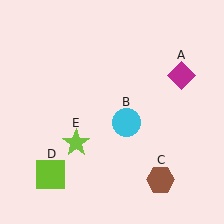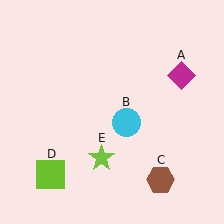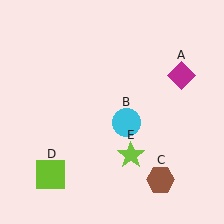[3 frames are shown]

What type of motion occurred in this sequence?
The lime star (object E) rotated counterclockwise around the center of the scene.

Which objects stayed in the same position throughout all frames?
Magenta diamond (object A) and cyan circle (object B) and brown hexagon (object C) and lime square (object D) remained stationary.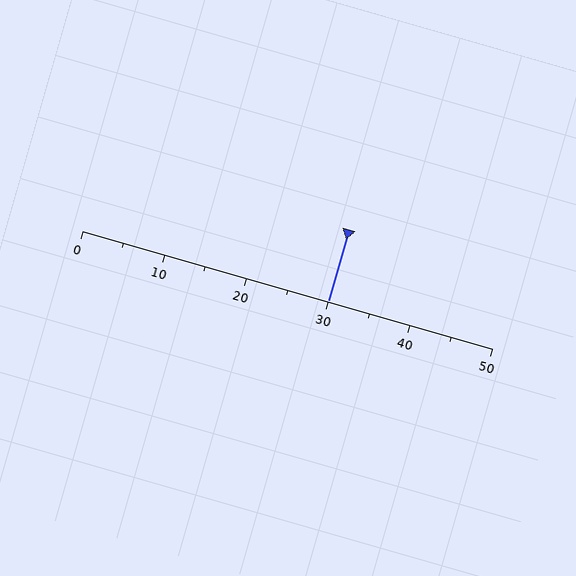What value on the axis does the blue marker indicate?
The marker indicates approximately 30.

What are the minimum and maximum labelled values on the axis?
The axis runs from 0 to 50.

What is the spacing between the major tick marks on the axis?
The major ticks are spaced 10 apart.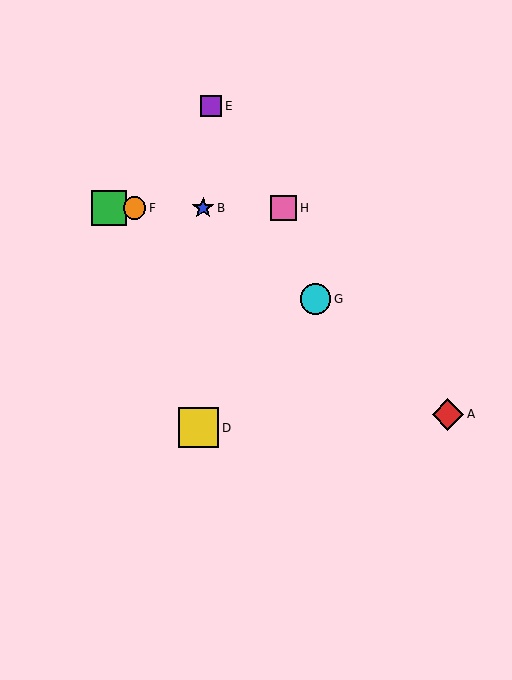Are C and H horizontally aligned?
Yes, both are at y≈208.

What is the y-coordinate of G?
Object G is at y≈299.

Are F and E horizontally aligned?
No, F is at y≈208 and E is at y≈106.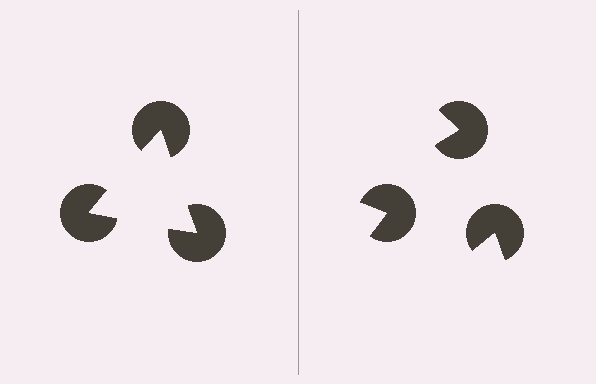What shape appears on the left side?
An illusory triangle.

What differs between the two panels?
The pac-man discs are positioned identically on both sides; only the wedge orientations differ. On the left they align to a triangle; on the right they are misaligned.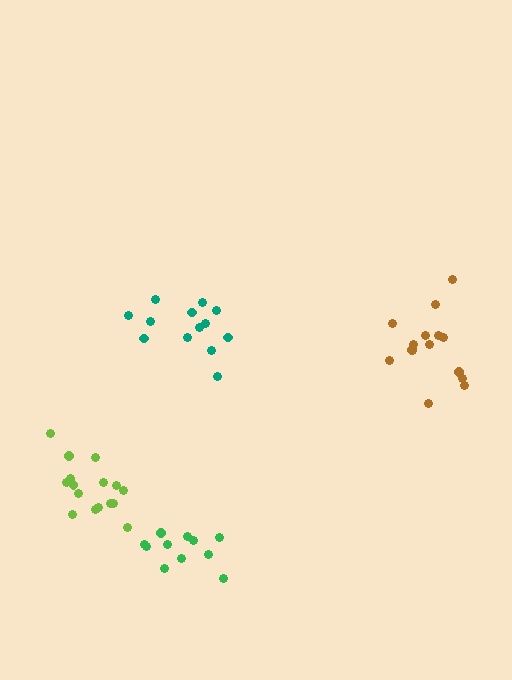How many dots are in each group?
Group 1: 16 dots, Group 2: 13 dots, Group 3: 11 dots, Group 4: 15 dots (55 total).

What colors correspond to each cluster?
The clusters are colored: lime, teal, green, brown.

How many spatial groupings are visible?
There are 4 spatial groupings.